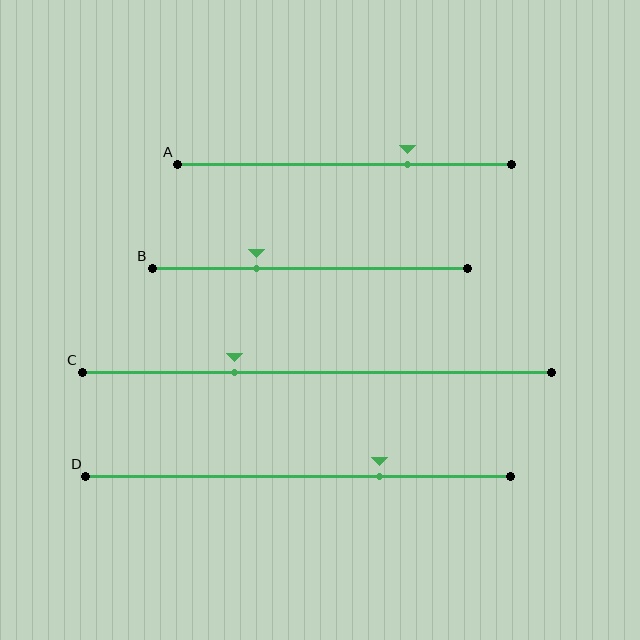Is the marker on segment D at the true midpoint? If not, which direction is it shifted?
No, the marker on segment D is shifted to the right by about 19% of the segment length.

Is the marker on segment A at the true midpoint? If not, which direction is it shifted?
No, the marker on segment A is shifted to the right by about 19% of the segment length.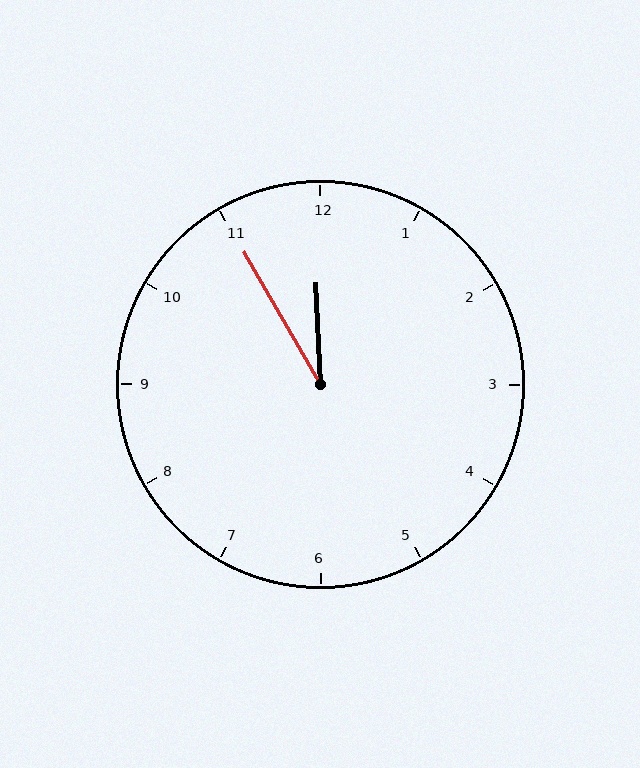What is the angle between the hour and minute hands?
Approximately 28 degrees.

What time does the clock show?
11:55.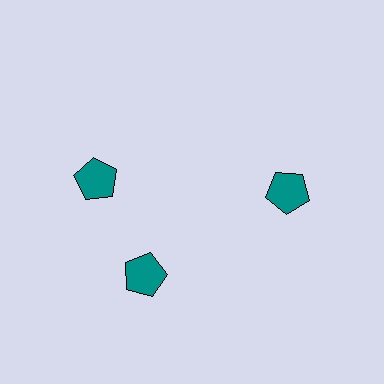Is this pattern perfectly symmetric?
No. The 3 teal pentagons are arranged in a ring, but one element near the 11 o'clock position is rotated out of alignment along the ring, breaking the 3-fold rotational symmetry.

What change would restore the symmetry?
The symmetry would be restored by rotating it back into even spacing with its neighbors so that all 3 pentagons sit at equal angles and equal distance from the center.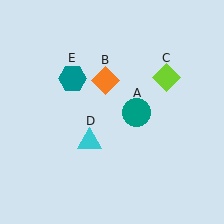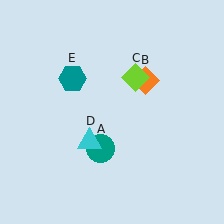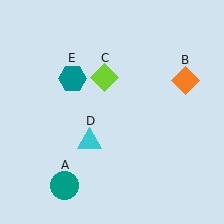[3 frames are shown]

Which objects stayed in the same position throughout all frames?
Cyan triangle (object D) and teal hexagon (object E) remained stationary.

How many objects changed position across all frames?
3 objects changed position: teal circle (object A), orange diamond (object B), lime diamond (object C).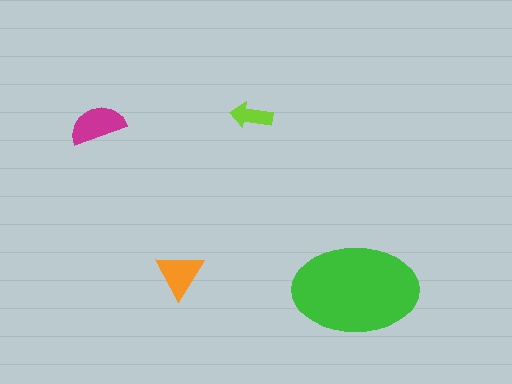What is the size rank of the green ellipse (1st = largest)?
1st.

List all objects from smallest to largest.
The lime arrow, the orange triangle, the magenta semicircle, the green ellipse.